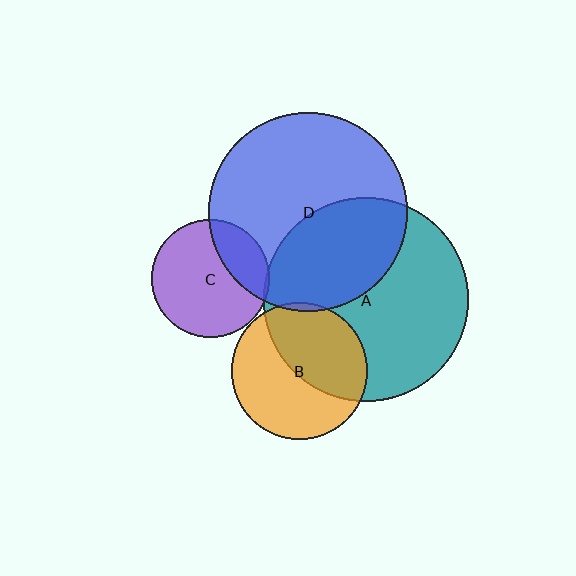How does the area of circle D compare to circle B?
Approximately 2.1 times.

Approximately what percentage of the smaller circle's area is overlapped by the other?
Approximately 5%.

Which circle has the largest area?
Circle A (teal).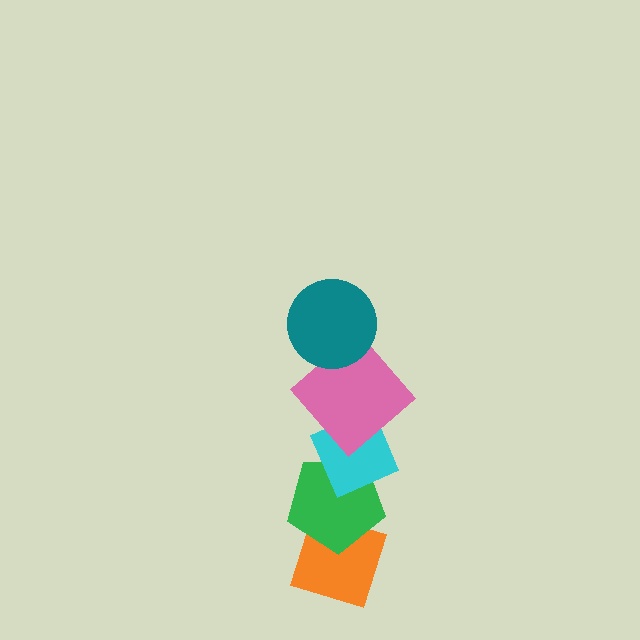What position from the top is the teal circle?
The teal circle is 1st from the top.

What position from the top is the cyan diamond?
The cyan diamond is 3rd from the top.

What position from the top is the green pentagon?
The green pentagon is 4th from the top.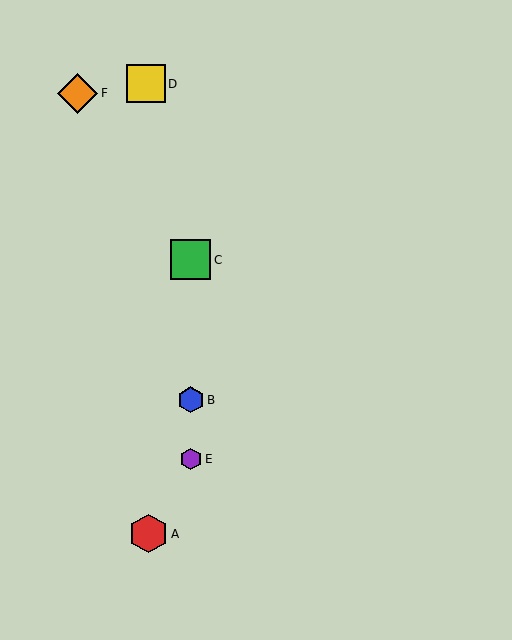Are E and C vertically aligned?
Yes, both are at x≈191.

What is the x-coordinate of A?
Object A is at x≈149.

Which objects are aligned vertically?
Objects B, C, E are aligned vertically.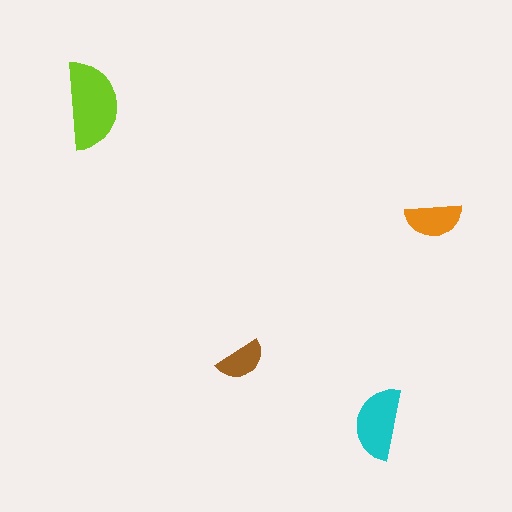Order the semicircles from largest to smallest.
the lime one, the cyan one, the orange one, the brown one.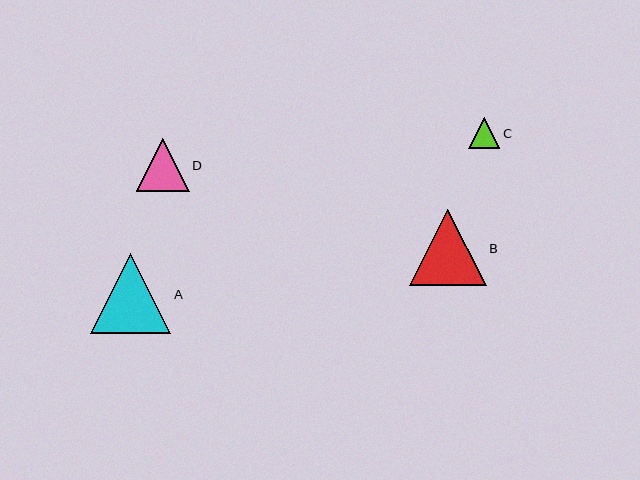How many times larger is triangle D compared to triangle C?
Triangle D is approximately 1.7 times the size of triangle C.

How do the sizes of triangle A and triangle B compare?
Triangle A and triangle B are approximately the same size.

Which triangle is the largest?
Triangle A is the largest with a size of approximately 80 pixels.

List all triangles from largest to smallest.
From largest to smallest: A, B, D, C.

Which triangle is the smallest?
Triangle C is the smallest with a size of approximately 32 pixels.